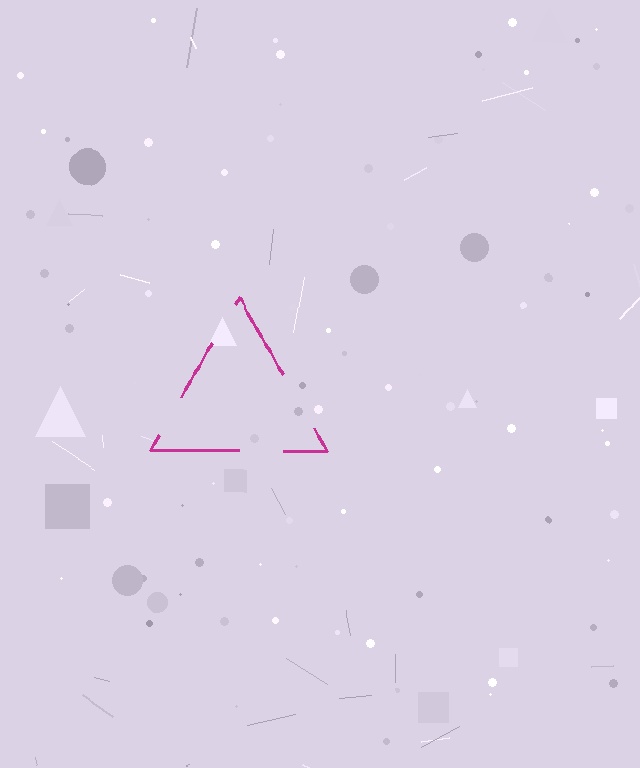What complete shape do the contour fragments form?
The contour fragments form a triangle.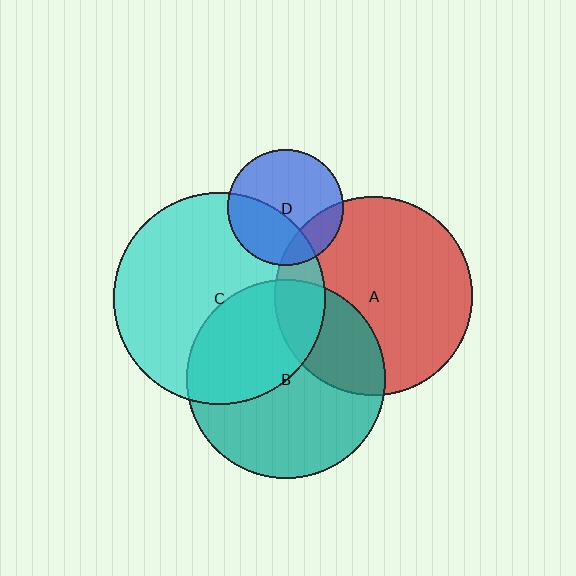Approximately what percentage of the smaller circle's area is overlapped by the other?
Approximately 35%.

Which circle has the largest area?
Circle C (cyan).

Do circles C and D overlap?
Yes.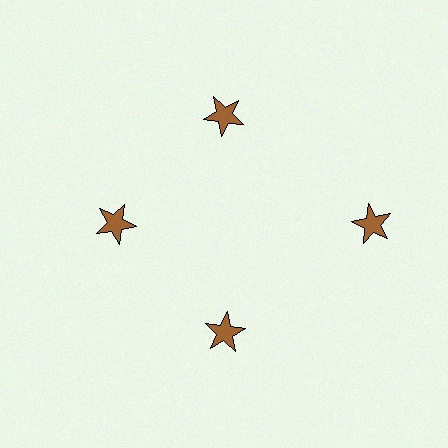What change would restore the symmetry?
The symmetry would be restored by moving it inward, back onto the ring so that all 4 stars sit at equal angles and equal distance from the center.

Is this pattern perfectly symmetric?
No. The 4 brown stars are arranged in a ring, but one element near the 3 o'clock position is pushed outward from the center, breaking the 4-fold rotational symmetry.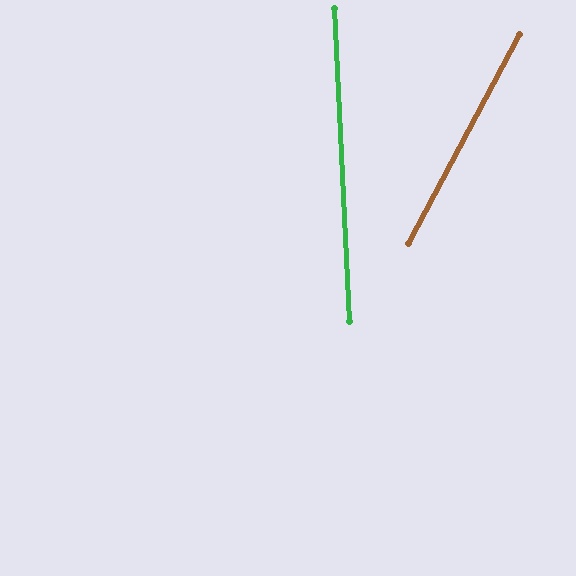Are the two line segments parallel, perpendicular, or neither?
Neither parallel nor perpendicular — they differ by about 31°.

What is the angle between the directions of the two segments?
Approximately 31 degrees.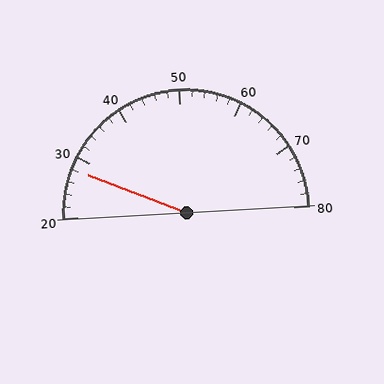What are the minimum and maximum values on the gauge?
The gauge ranges from 20 to 80.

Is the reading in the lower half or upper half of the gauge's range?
The reading is in the lower half of the range (20 to 80).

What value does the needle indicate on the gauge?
The needle indicates approximately 28.